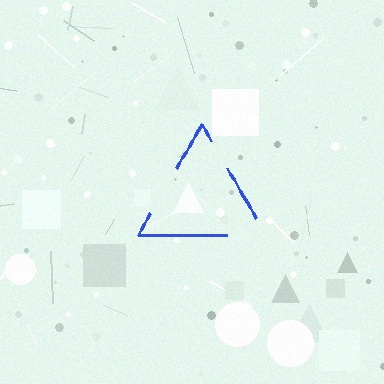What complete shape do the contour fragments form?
The contour fragments form a triangle.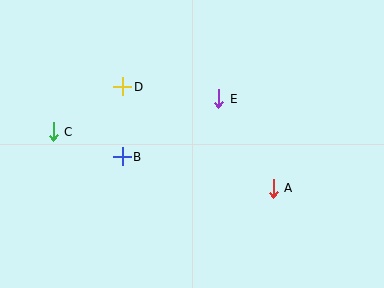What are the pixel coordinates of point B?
Point B is at (122, 157).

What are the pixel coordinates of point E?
Point E is at (219, 99).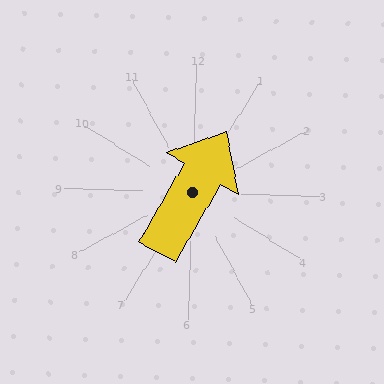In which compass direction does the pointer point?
Northeast.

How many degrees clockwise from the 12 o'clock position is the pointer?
Approximately 28 degrees.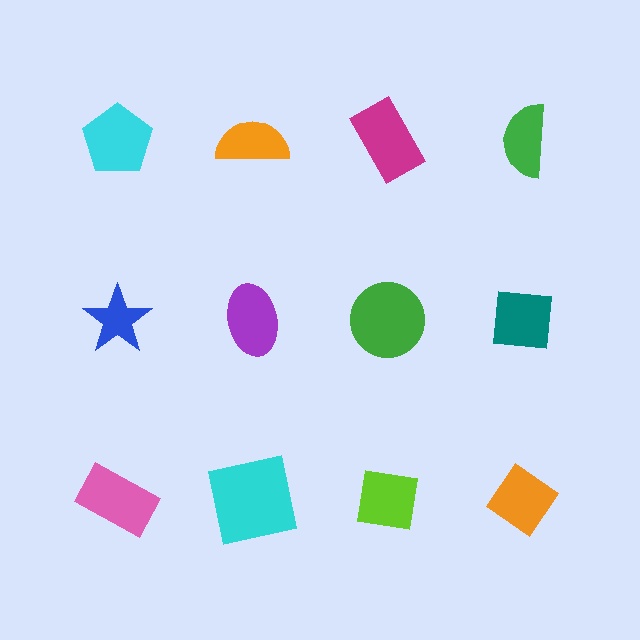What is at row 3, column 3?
A lime square.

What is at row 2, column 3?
A green circle.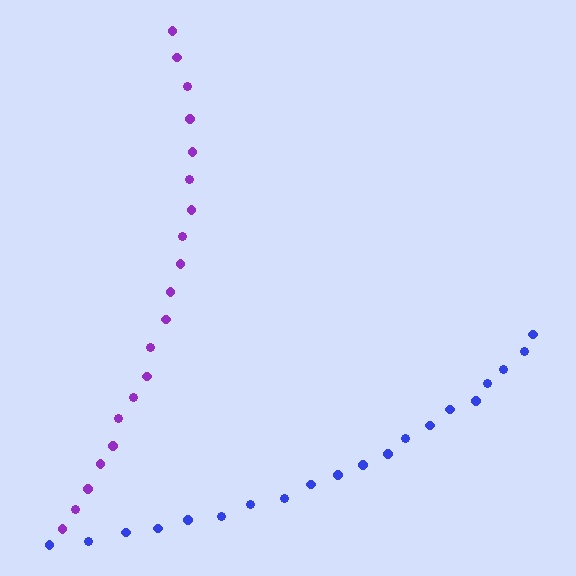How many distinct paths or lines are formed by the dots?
There are 2 distinct paths.